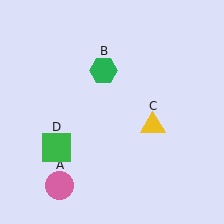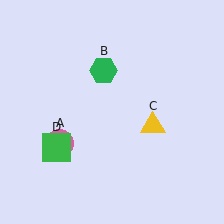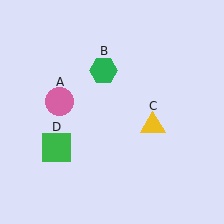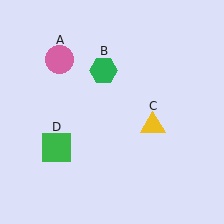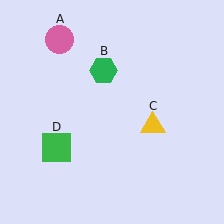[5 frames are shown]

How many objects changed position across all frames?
1 object changed position: pink circle (object A).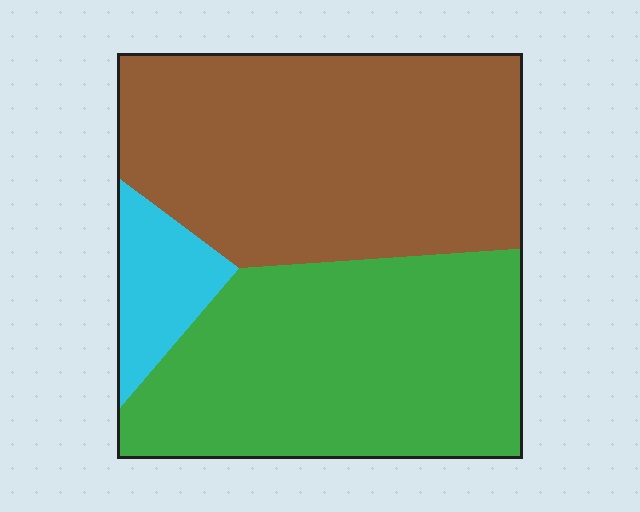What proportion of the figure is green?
Green covers around 45% of the figure.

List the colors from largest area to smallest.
From largest to smallest: brown, green, cyan.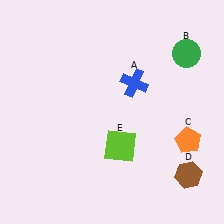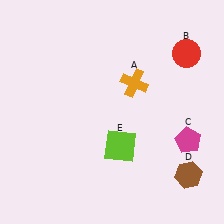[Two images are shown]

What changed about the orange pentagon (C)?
In Image 1, C is orange. In Image 2, it changed to magenta.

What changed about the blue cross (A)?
In Image 1, A is blue. In Image 2, it changed to orange.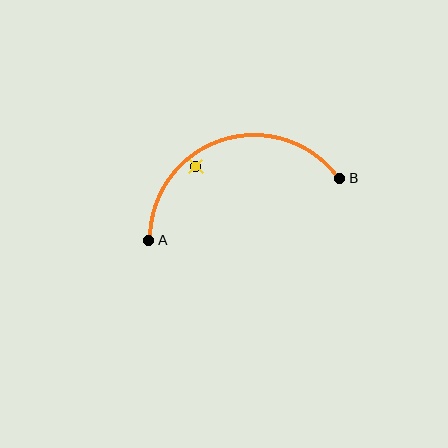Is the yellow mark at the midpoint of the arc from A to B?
No — the yellow mark does not lie on the arc at all. It sits slightly inside the curve.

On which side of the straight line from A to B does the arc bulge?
The arc bulges above the straight line connecting A and B.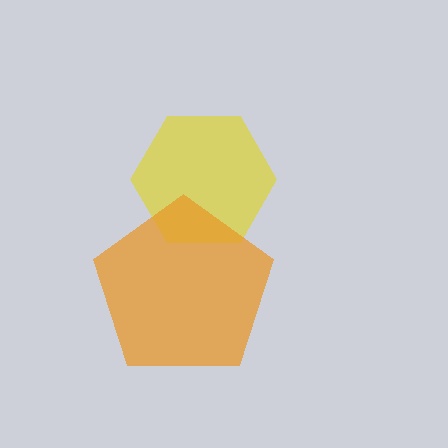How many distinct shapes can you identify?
There are 2 distinct shapes: a yellow hexagon, an orange pentagon.